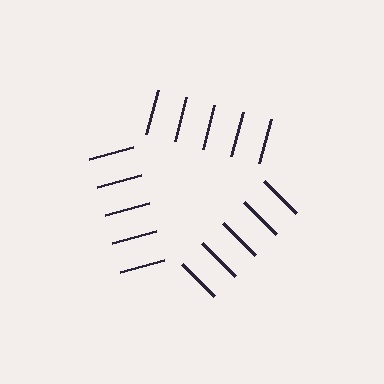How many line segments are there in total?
15 — 5 along each of the 3 edges.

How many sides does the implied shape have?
3 sides — the line-ends trace a triangle.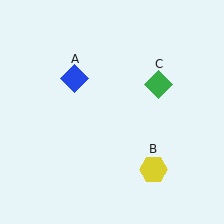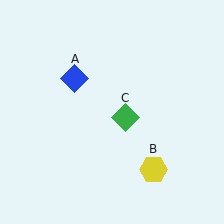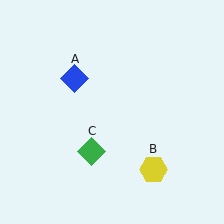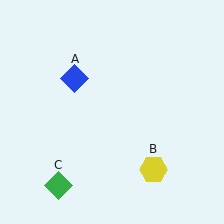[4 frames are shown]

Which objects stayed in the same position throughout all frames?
Blue diamond (object A) and yellow hexagon (object B) remained stationary.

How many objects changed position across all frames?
1 object changed position: green diamond (object C).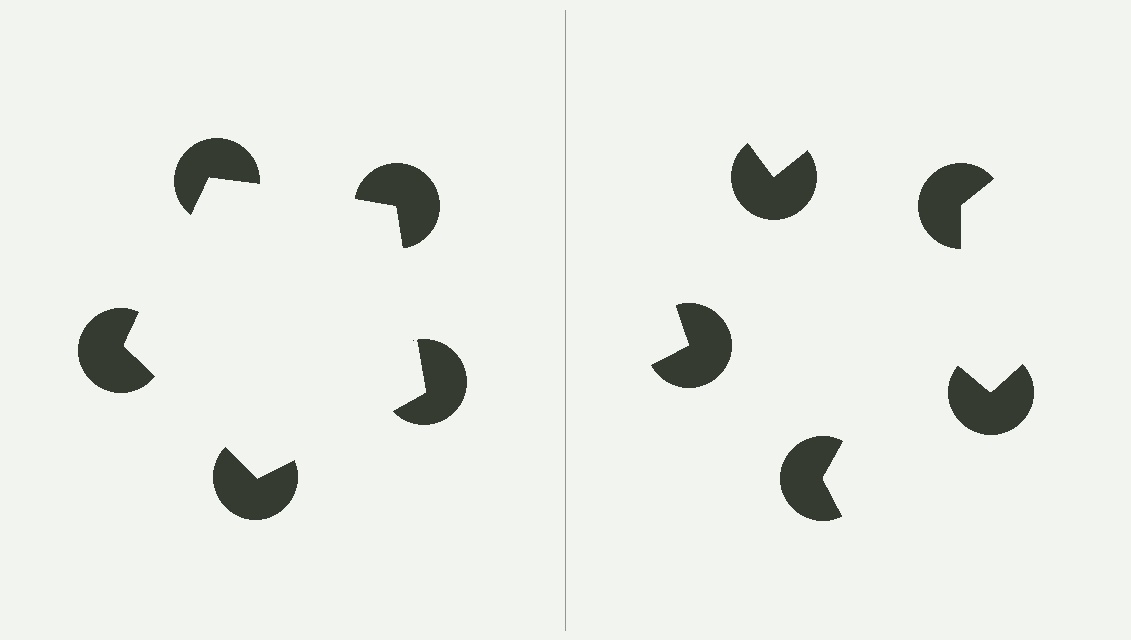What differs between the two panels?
The pac-man discs are positioned identically on both sides; only the wedge orientations differ. On the left they align to a pentagon; on the right they are misaligned.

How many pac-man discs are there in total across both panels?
10 — 5 on each side.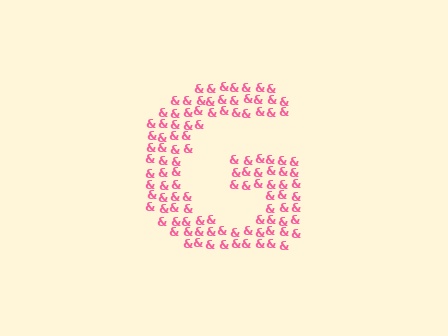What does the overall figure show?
The overall figure shows the letter G.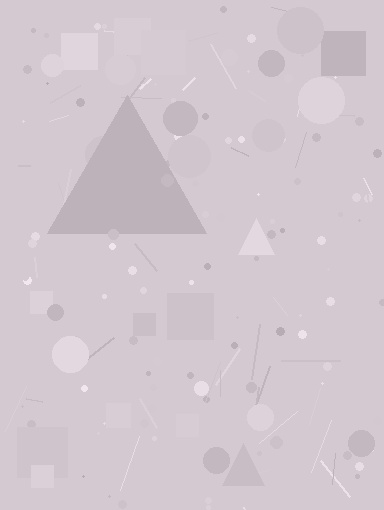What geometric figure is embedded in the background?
A triangle is embedded in the background.